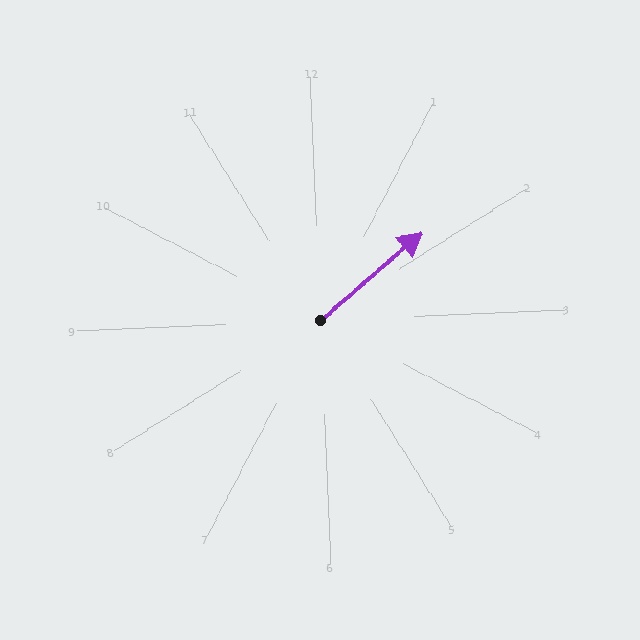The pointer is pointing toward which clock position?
Roughly 2 o'clock.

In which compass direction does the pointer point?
Northeast.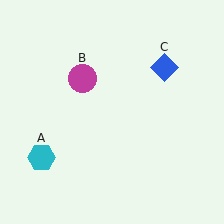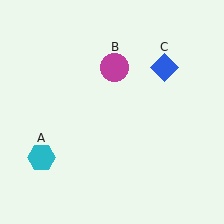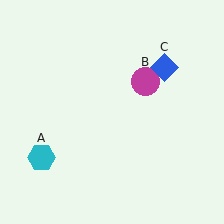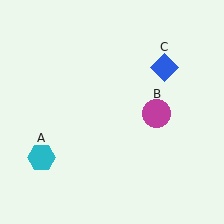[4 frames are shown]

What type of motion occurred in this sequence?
The magenta circle (object B) rotated clockwise around the center of the scene.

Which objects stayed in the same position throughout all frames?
Cyan hexagon (object A) and blue diamond (object C) remained stationary.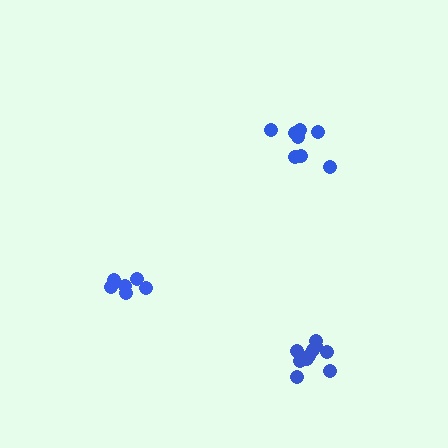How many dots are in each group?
Group 1: 6 dots, Group 2: 8 dots, Group 3: 10 dots (24 total).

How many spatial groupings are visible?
There are 3 spatial groupings.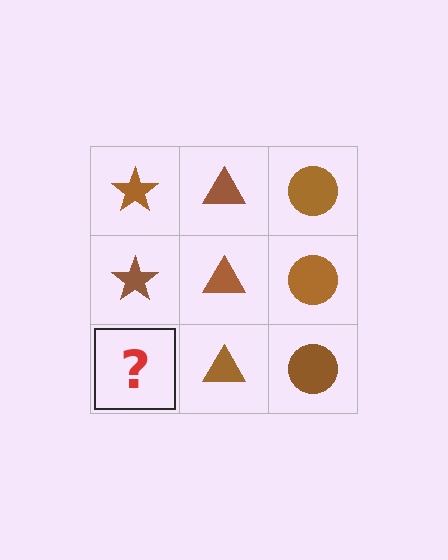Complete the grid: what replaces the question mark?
The question mark should be replaced with a brown star.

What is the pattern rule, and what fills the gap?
The rule is that each column has a consistent shape. The gap should be filled with a brown star.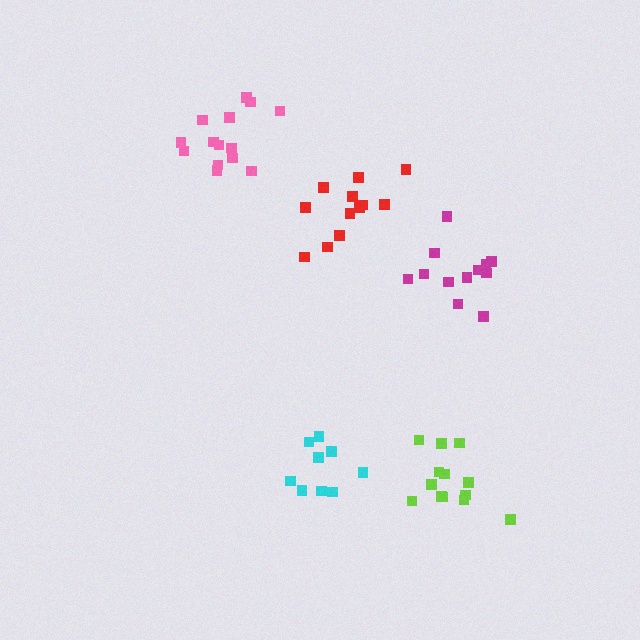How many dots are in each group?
Group 1: 9 dots, Group 2: 12 dots, Group 3: 14 dots, Group 4: 12 dots, Group 5: 13 dots (60 total).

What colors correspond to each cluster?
The clusters are colored: cyan, red, pink, magenta, lime.